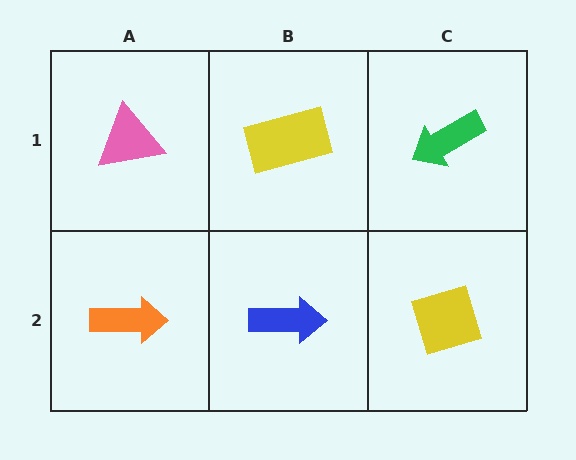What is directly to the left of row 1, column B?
A pink triangle.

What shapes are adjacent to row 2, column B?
A yellow rectangle (row 1, column B), an orange arrow (row 2, column A), a yellow diamond (row 2, column C).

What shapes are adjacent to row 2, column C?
A green arrow (row 1, column C), a blue arrow (row 2, column B).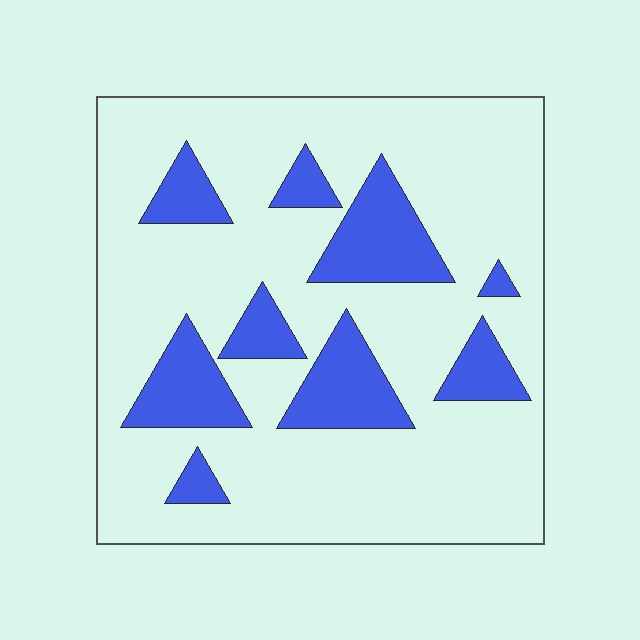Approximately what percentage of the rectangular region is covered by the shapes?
Approximately 20%.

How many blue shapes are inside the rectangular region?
9.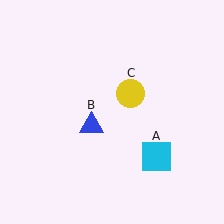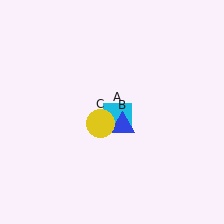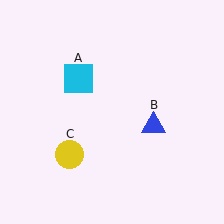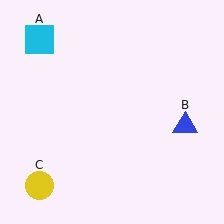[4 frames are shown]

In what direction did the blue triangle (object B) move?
The blue triangle (object B) moved right.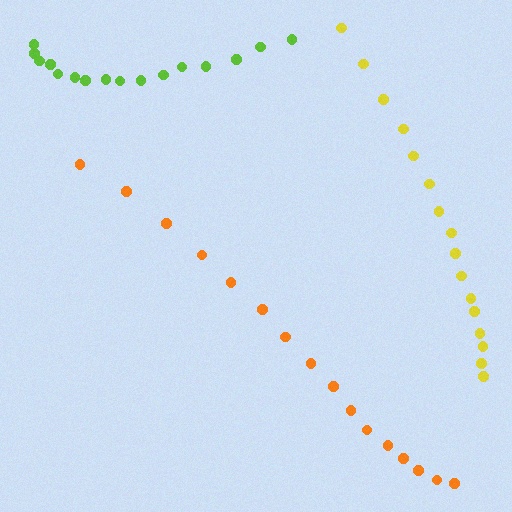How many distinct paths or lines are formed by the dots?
There are 3 distinct paths.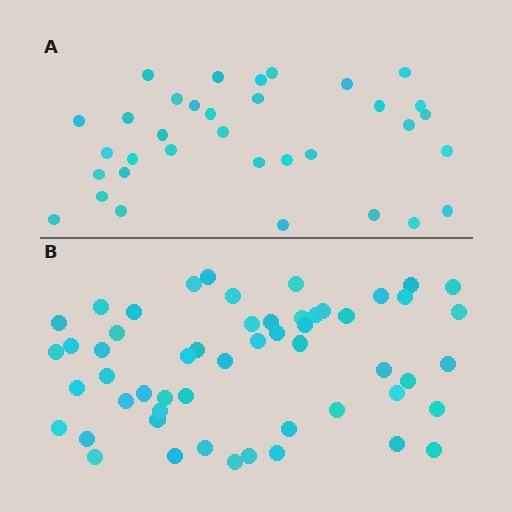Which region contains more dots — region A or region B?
Region B (the bottom region) has more dots.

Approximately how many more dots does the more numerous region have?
Region B has approximately 20 more dots than region A.